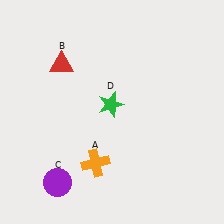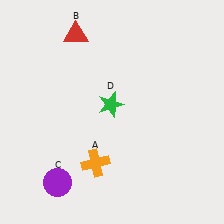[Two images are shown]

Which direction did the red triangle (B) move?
The red triangle (B) moved up.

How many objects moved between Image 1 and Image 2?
1 object moved between the two images.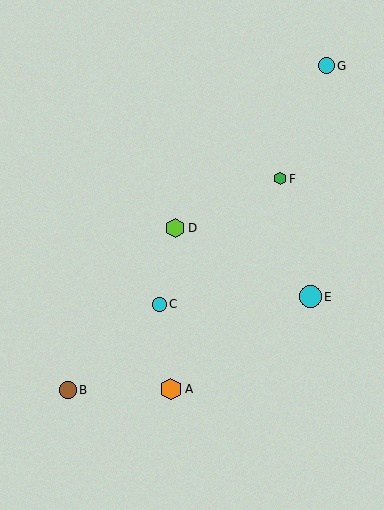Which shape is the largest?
The cyan circle (labeled E) is the largest.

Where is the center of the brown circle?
The center of the brown circle is at (68, 390).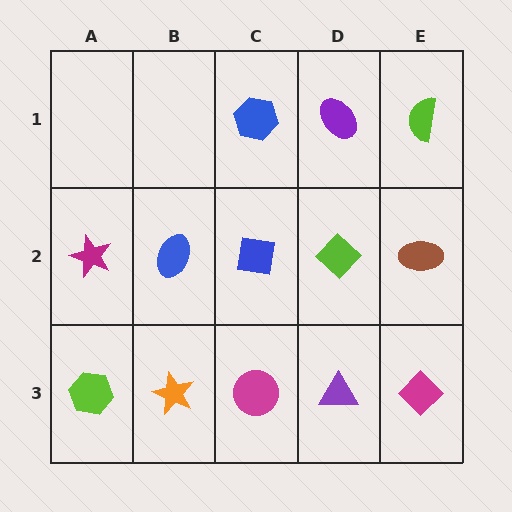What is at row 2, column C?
A blue square.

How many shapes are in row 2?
5 shapes.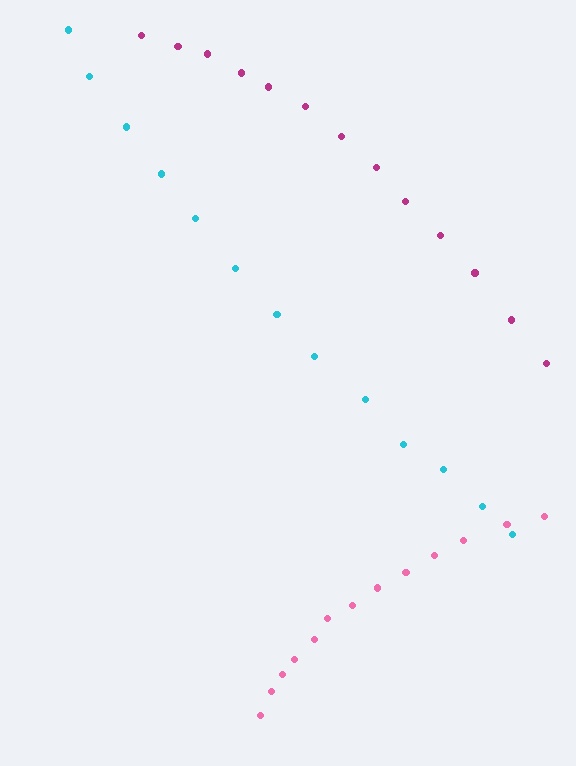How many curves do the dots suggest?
There are 3 distinct paths.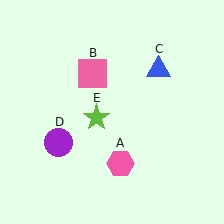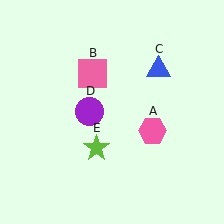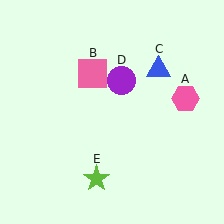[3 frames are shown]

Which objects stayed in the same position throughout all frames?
Pink square (object B) and blue triangle (object C) remained stationary.